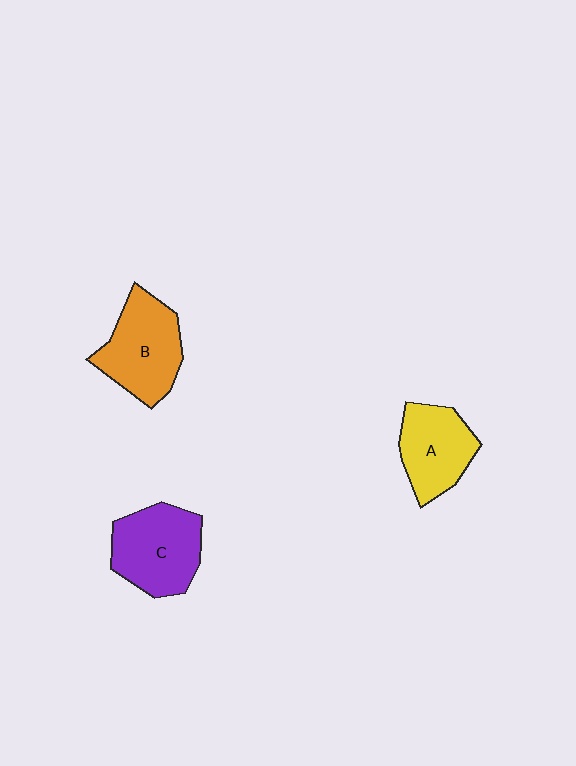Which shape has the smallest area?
Shape A (yellow).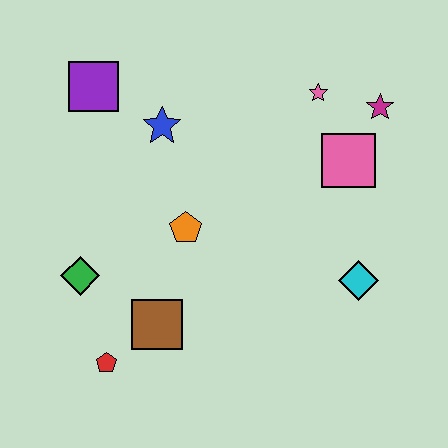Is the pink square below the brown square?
No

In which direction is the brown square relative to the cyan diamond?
The brown square is to the left of the cyan diamond.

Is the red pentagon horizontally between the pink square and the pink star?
No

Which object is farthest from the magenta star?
The red pentagon is farthest from the magenta star.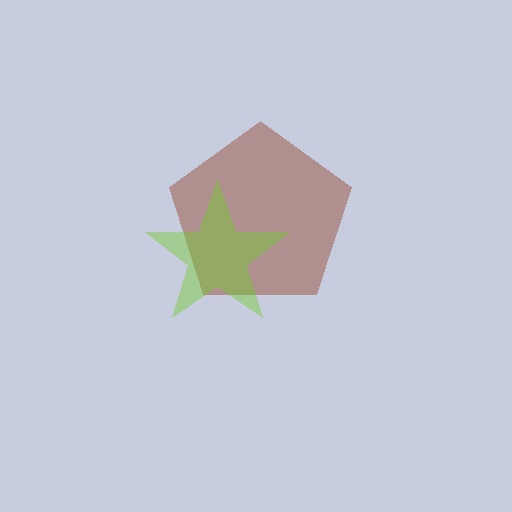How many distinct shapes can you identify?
There are 2 distinct shapes: a brown pentagon, a lime star.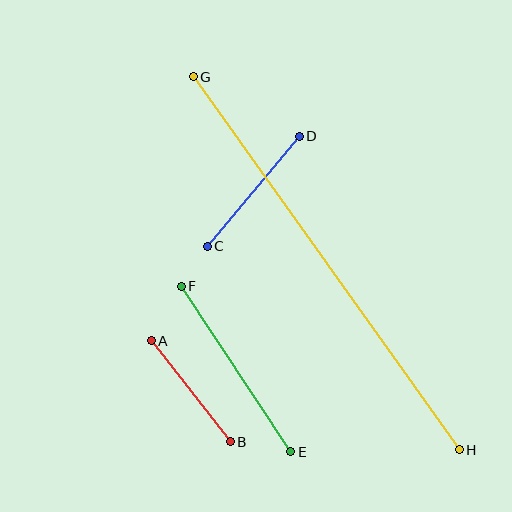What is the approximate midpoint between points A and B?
The midpoint is at approximately (191, 391) pixels.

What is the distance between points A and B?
The distance is approximately 128 pixels.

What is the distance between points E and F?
The distance is approximately 199 pixels.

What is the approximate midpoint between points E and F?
The midpoint is at approximately (236, 369) pixels.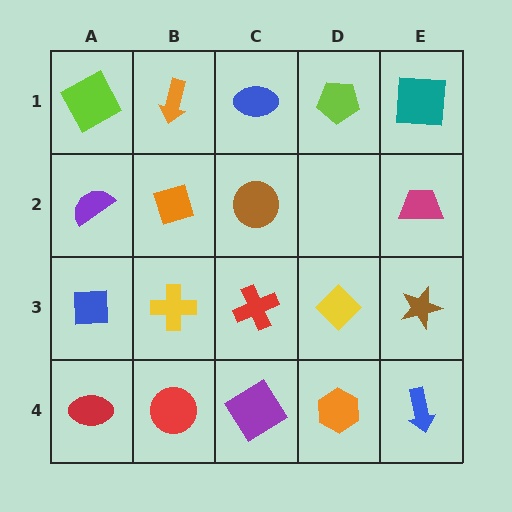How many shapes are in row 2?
4 shapes.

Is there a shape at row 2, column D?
No, that cell is empty.